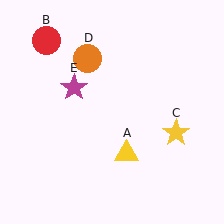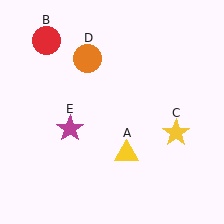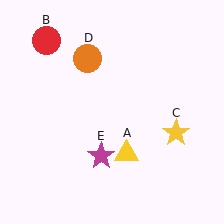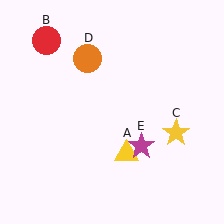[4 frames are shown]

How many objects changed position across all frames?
1 object changed position: magenta star (object E).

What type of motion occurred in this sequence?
The magenta star (object E) rotated counterclockwise around the center of the scene.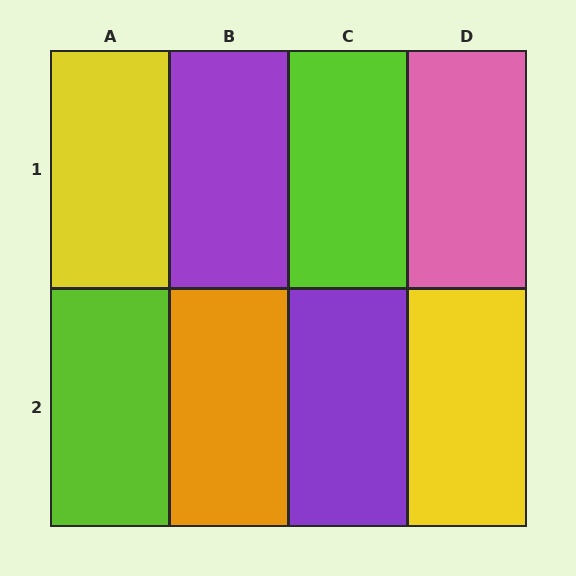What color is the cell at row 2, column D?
Yellow.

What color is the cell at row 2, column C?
Purple.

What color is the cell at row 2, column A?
Lime.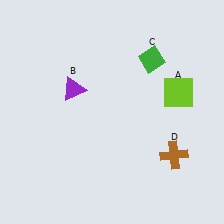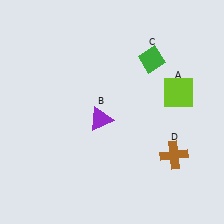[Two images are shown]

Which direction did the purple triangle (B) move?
The purple triangle (B) moved down.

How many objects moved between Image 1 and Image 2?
1 object moved between the two images.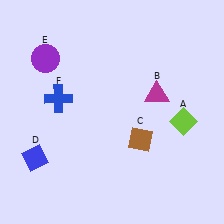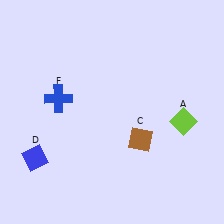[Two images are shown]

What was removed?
The magenta triangle (B), the purple circle (E) were removed in Image 2.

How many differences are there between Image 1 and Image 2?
There are 2 differences between the two images.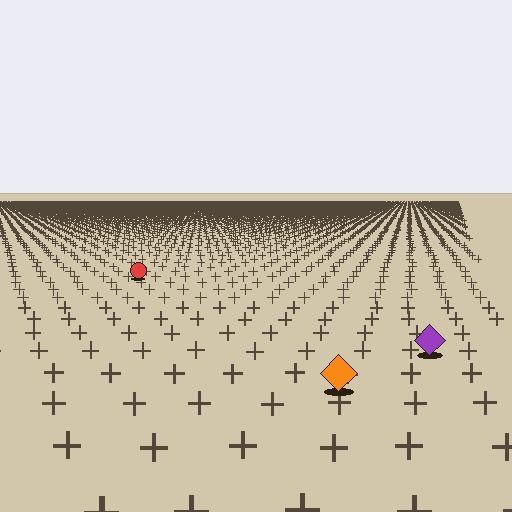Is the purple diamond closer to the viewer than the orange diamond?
No. The orange diamond is closer — you can tell from the texture gradient: the ground texture is coarser near it.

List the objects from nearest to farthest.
From nearest to farthest: the orange diamond, the purple diamond, the red circle.